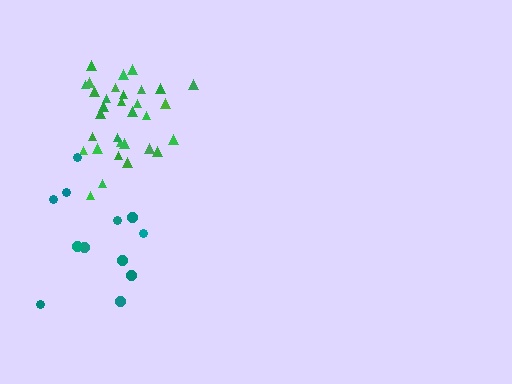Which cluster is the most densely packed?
Green.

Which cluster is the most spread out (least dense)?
Teal.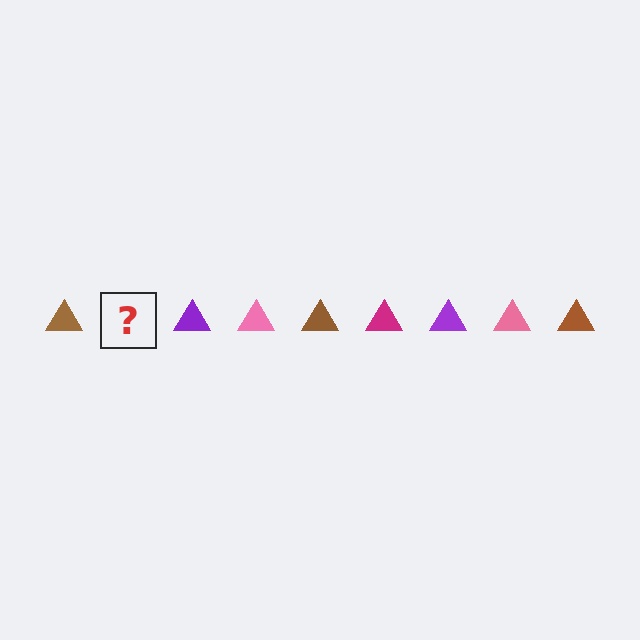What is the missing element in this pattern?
The missing element is a magenta triangle.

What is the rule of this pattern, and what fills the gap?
The rule is that the pattern cycles through brown, magenta, purple, pink triangles. The gap should be filled with a magenta triangle.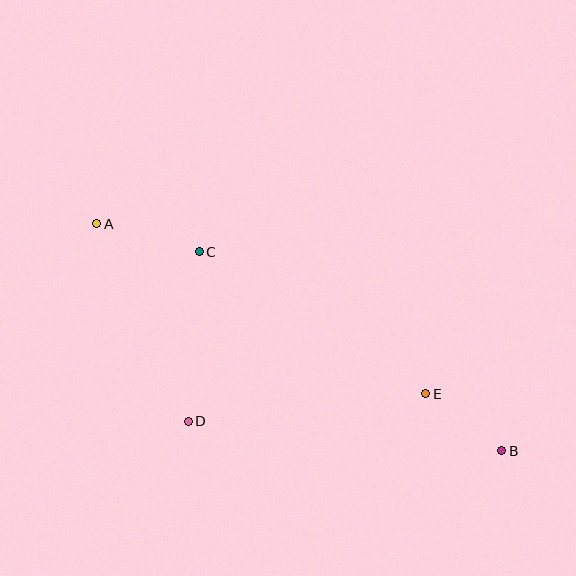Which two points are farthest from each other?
Points A and B are farthest from each other.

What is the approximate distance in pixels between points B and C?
The distance between B and C is approximately 362 pixels.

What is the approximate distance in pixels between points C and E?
The distance between C and E is approximately 268 pixels.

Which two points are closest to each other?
Points B and E are closest to each other.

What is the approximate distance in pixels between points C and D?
The distance between C and D is approximately 170 pixels.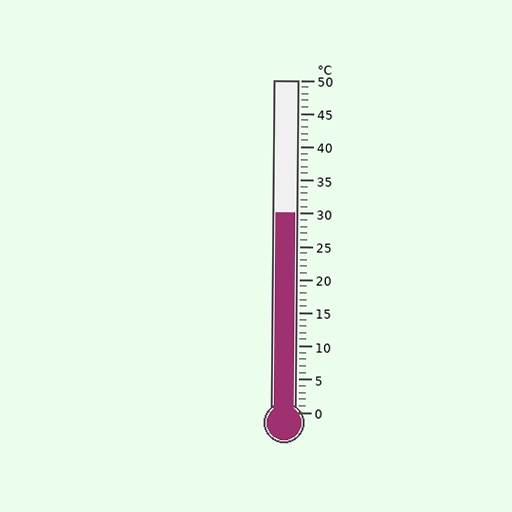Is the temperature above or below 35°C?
The temperature is below 35°C.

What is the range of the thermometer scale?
The thermometer scale ranges from 0°C to 50°C.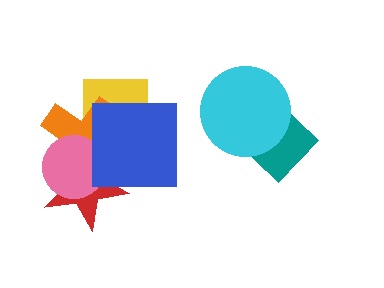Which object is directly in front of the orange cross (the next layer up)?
The red star is directly in front of the orange cross.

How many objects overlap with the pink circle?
3 objects overlap with the pink circle.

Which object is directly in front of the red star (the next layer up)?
The pink circle is directly in front of the red star.